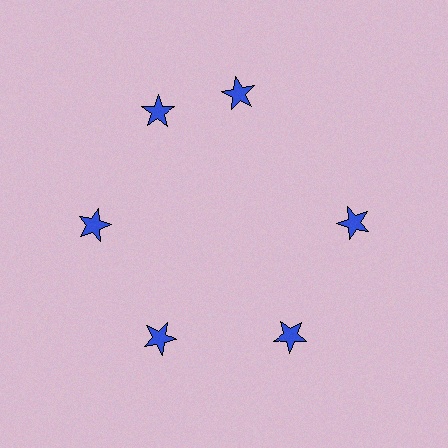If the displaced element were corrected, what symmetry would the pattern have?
It would have 6-fold rotational symmetry — the pattern would map onto itself every 60 degrees.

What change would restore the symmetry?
The symmetry would be restored by rotating it back into even spacing with its neighbors so that all 6 stars sit at equal angles and equal distance from the center.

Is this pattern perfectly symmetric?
No. The 6 blue stars are arranged in a ring, but one element near the 1 o'clock position is rotated out of alignment along the ring, breaking the 6-fold rotational symmetry.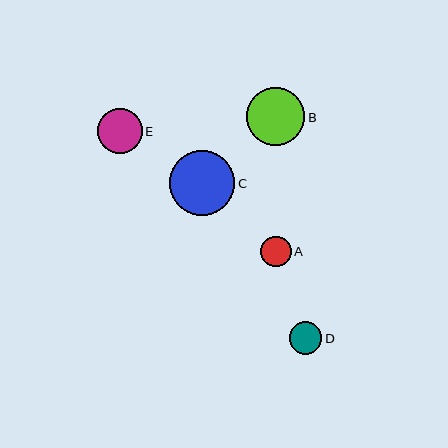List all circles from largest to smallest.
From largest to smallest: C, B, E, D, A.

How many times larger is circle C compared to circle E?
Circle C is approximately 1.5 times the size of circle E.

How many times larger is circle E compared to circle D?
Circle E is approximately 1.4 times the size of circle D.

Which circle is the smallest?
Circle A is the smallest with a size of approximately 30 pixels.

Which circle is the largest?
Circle C is the largest with a size of approximately 66 pixels.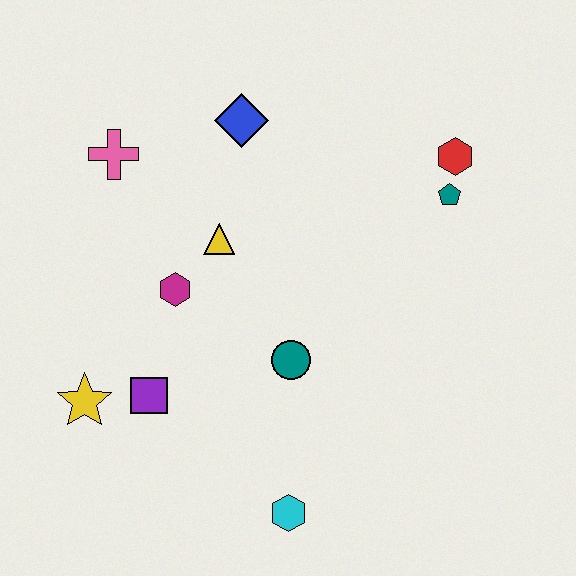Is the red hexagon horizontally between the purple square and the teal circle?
No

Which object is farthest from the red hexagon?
The yellow star is farthest from the red hexagon.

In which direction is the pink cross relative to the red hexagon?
The pink cross is to the left of the red hexagon.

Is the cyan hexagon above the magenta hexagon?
No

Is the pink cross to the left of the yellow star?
No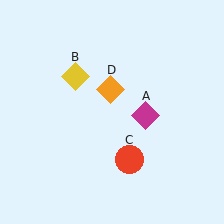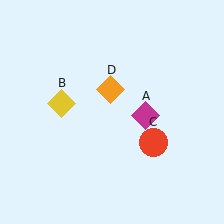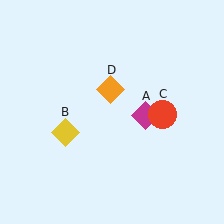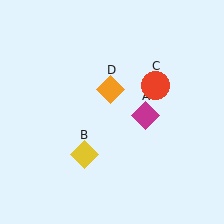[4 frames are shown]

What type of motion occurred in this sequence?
The yellow diamond (object B), red circle (object C) rotated counterclockwise around the center of the scene.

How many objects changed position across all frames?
2 objects changed position: yellow diamond (object B), red circle (object C).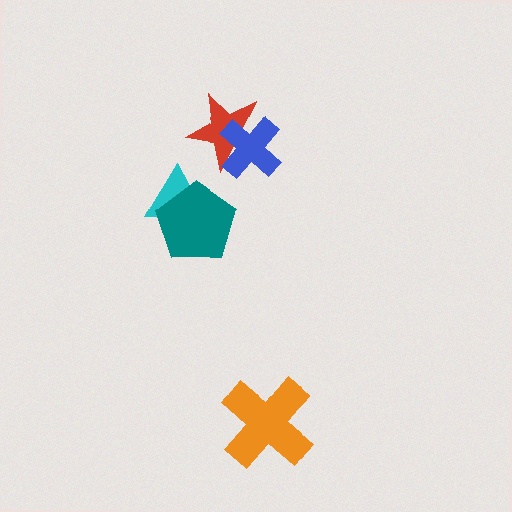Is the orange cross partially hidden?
No, no other shape covers it.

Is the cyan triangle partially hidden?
Yes, it is partially covered by another shape.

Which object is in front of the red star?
The blue cross is in front of the red star.